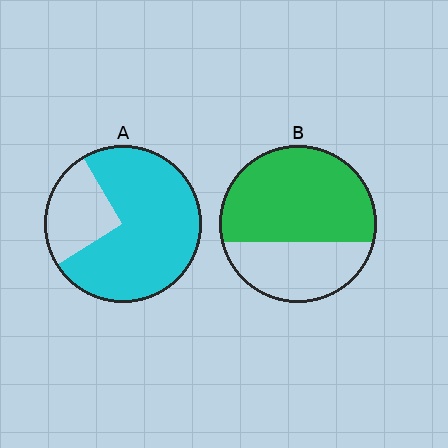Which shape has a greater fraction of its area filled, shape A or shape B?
Shape A.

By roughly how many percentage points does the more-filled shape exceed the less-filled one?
By roughly 10 percentage points (A over B).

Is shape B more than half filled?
Yes.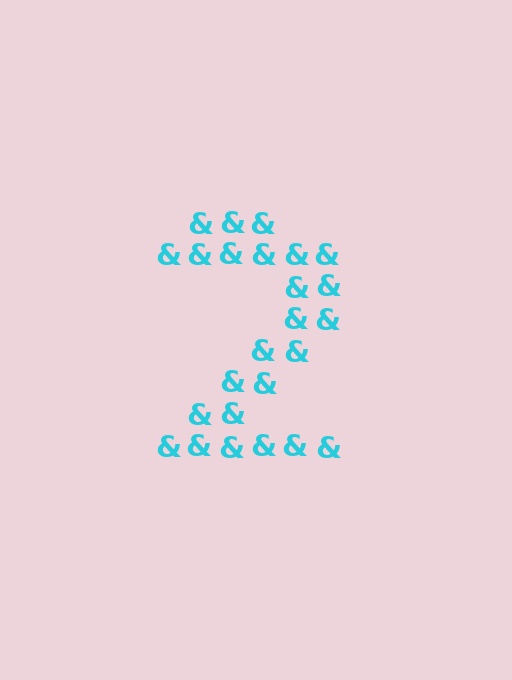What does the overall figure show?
The overall figure shows the digit 2.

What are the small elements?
The small elements are ampersands.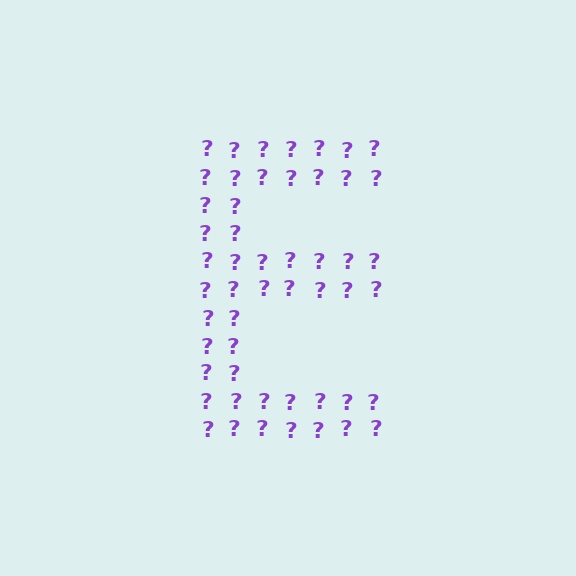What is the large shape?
The large shape is the letter E.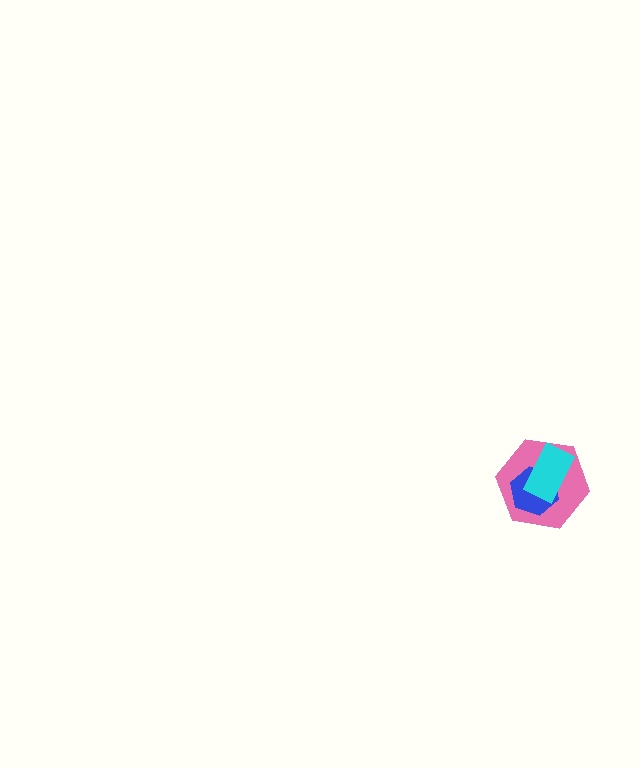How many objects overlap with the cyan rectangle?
2 objects overlap with the cyan rectangle.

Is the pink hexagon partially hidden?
Yes, it is partially covered by another shape.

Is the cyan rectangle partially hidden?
No, no other shape covers it.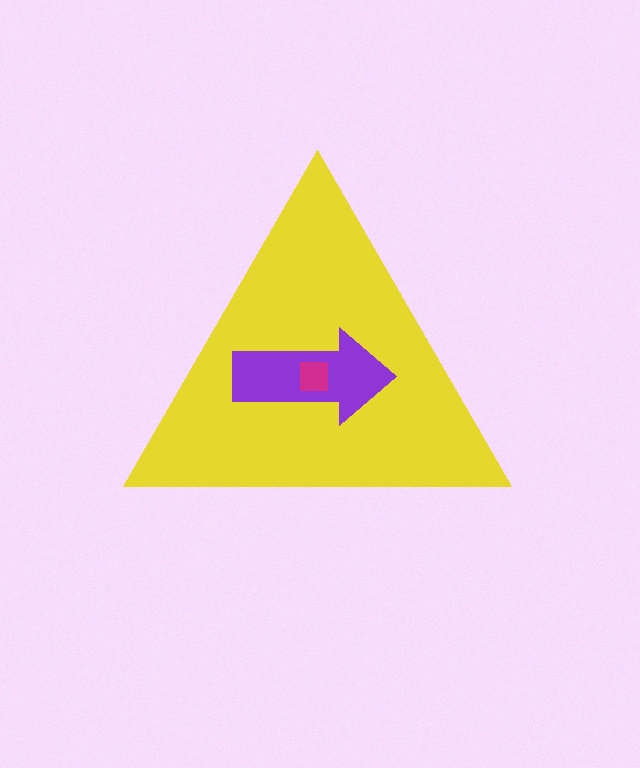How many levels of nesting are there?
3.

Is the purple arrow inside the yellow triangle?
Yes.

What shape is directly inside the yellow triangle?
The purple arrow.